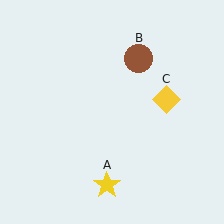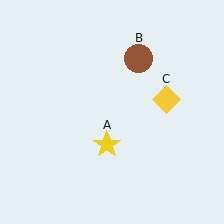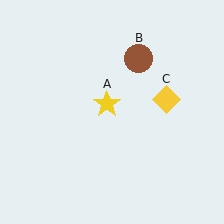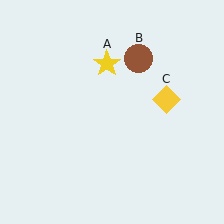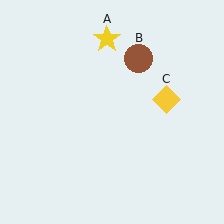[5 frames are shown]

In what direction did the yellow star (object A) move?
The yellow star (object A) moved up.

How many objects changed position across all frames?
1 object changed position: yellow star (object A).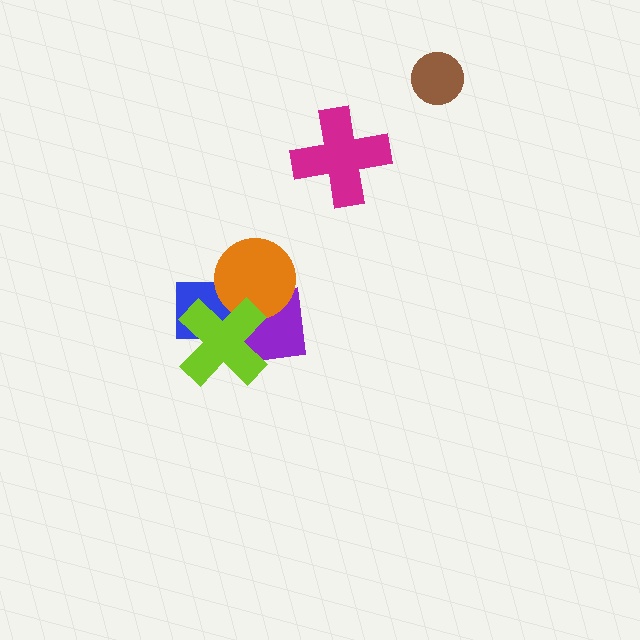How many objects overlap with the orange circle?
3 objects overlap with the orange circle.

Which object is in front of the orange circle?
The lime cross is in front of the orange circle.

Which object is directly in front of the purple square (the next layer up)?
The orange circle is directly in front of the purple square.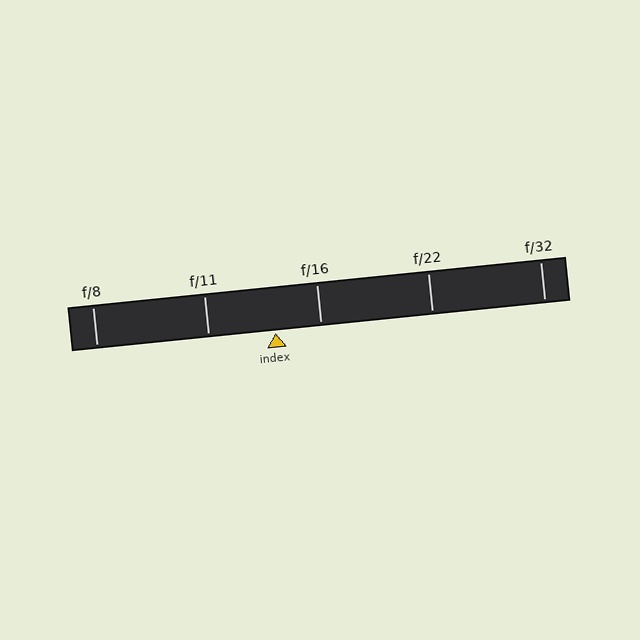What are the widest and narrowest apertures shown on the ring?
The widest aperture shown is f/8 and the narrowest is f/32.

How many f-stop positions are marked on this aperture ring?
There are 5 f-stop positions marked.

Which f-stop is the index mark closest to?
The index mark is closest to f/16.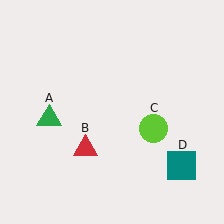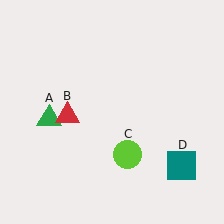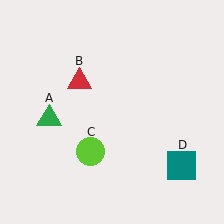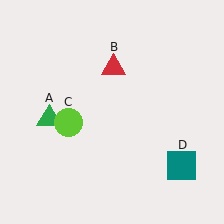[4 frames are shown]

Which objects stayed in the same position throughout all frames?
Green triangle (object A) and teal square (object D) remained stationary.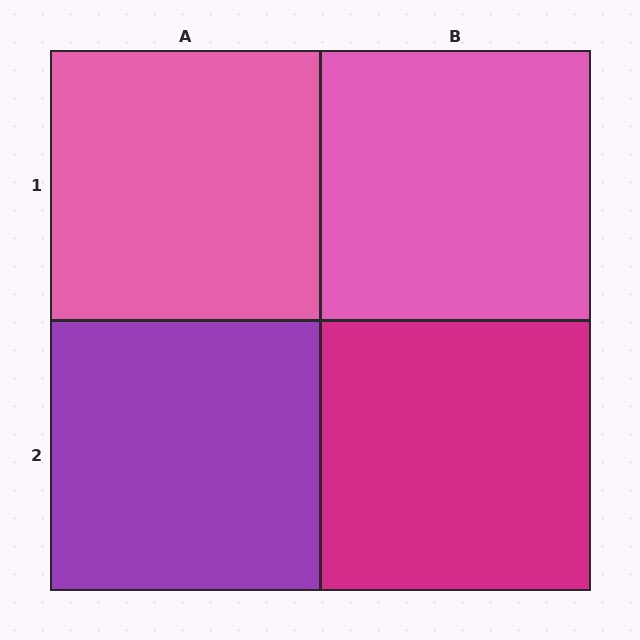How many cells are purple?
1 cell is purple.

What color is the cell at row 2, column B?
Magenta.